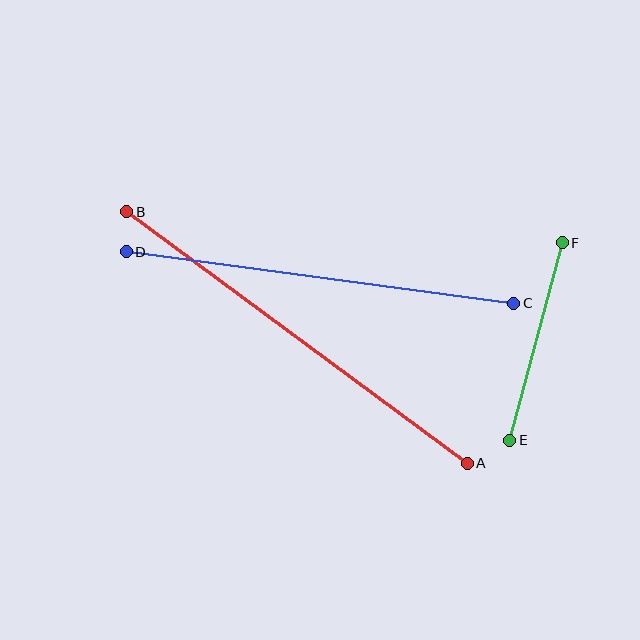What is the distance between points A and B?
The distance is approximately 423 pixels.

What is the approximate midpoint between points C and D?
The midpoint is at approximately (320, 278) pixels.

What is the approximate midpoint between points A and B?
The midpoint is at approximately (297, 337) pixels.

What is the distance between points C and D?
The distance is approximately 391 pixels.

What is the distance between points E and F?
The distance is approximately 204 pixels.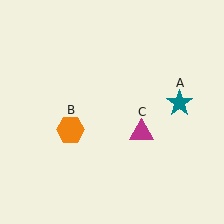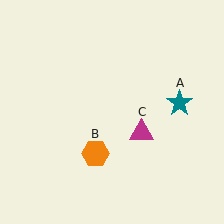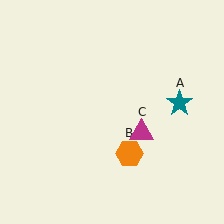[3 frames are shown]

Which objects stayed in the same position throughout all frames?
Teal star (object A) and magenta triangle (object C) remained stationary.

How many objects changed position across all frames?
1 object changed position: orange hexagon (object B).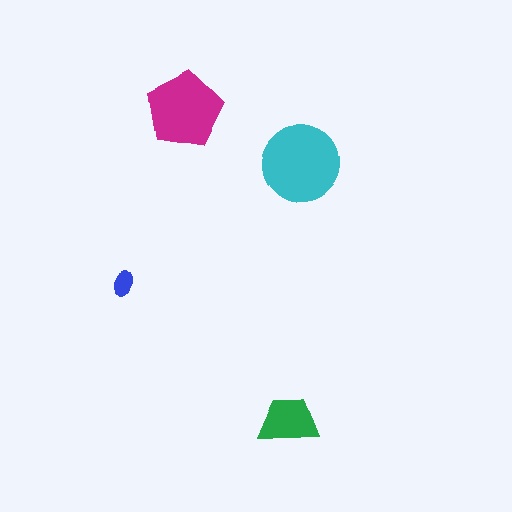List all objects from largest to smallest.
The cyan circle, the magenta pentagon, the green trapezoid, the blue ellipse.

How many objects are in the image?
There are 4 objects in the image.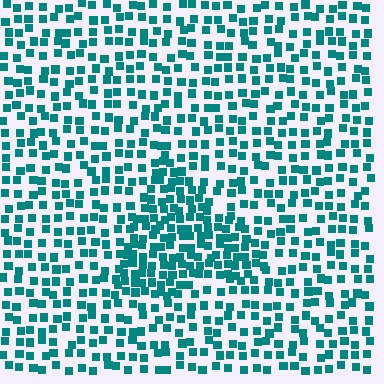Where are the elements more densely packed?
The elements are more densely packed inside the triangle boundary.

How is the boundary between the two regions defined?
The boundary is defined by a change in element density (approximately 1.8x ratio). All elements are the same color, size, and shape.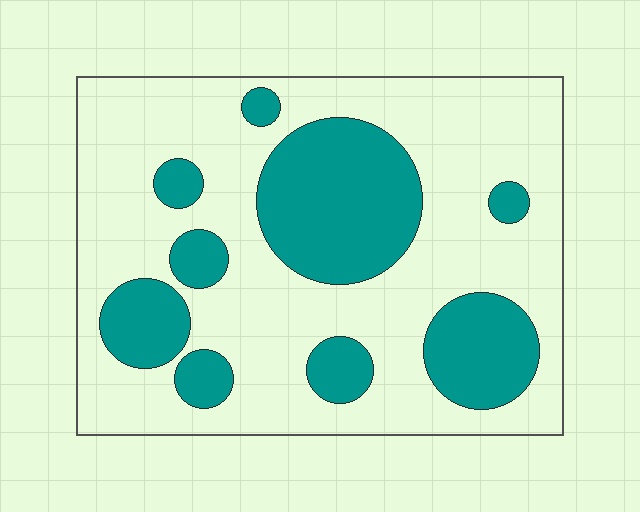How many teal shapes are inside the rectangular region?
9.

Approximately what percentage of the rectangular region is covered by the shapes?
Approximately 30%.